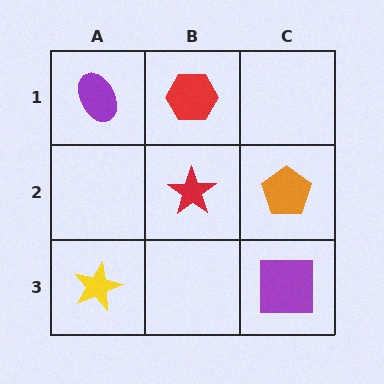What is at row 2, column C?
An orange pentagon.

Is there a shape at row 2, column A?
No, that cell is empty.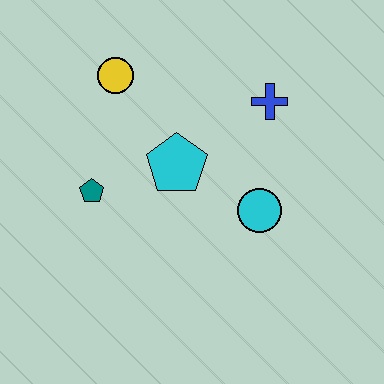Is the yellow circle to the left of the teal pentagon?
No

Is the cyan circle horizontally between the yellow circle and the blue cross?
Yes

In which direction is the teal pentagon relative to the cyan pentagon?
The teal pentagon is to the left of the cyan pentagon.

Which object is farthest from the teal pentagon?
The blue cross is farthest from the teal pentagon.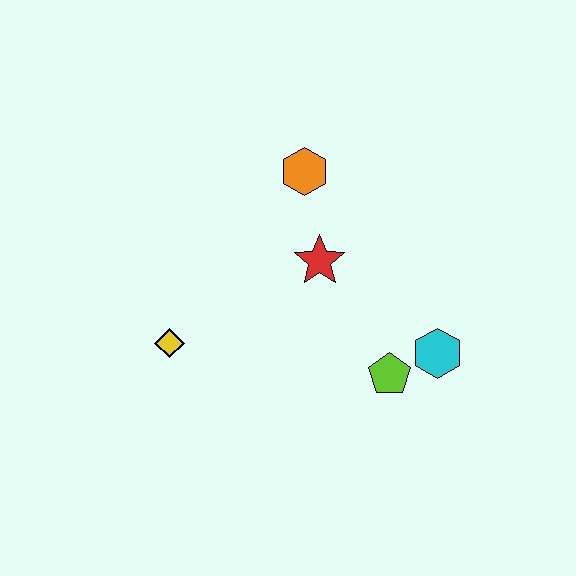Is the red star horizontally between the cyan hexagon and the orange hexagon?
Yes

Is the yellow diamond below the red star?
Yes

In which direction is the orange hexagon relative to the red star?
The orange hexagon is above the red star.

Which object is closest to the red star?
The orange hexagon is closest to the red star.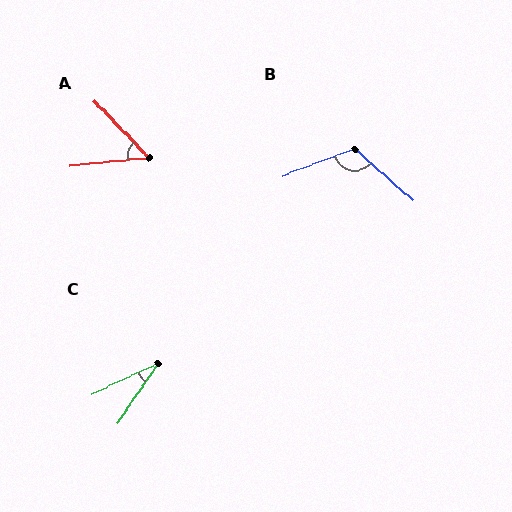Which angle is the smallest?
C, at approximately 30 degrees.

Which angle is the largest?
B, at approximately 117 degrees.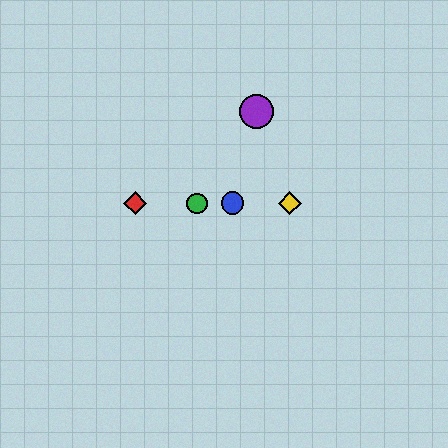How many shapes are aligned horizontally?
4 shapes (the red diamond, the blue circle, the green circle, the yellow diamond) are aligned horizontally.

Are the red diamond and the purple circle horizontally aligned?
No, the red diamond is at y≈203 and the purple circle is at y≈111.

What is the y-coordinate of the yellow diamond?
The yellow diamond is at y≈203.